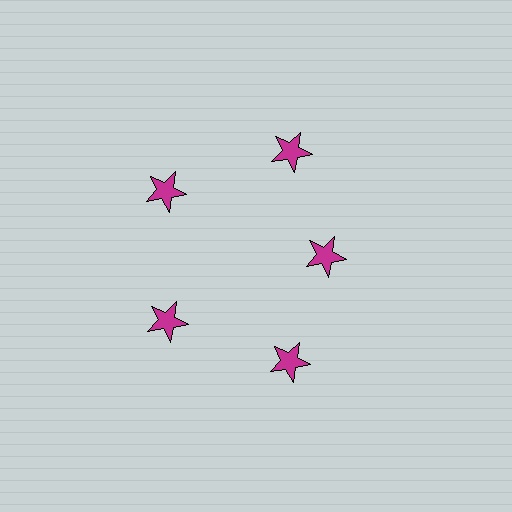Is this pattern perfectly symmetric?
No. The 5 magenta stars are arranged in a ring, but one element near the 3 o'clock position is pulled inward toward the center, breaking the 5-fold rotational symmetry.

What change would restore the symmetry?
The symmetry would be restored by moving it outward, back onto the ring so that all 5 stars sit at equal angles and equal distance from the center.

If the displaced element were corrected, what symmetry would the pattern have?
It would have 5-fold rotational symmetry — the pattern would map onto itself every 72 degrees.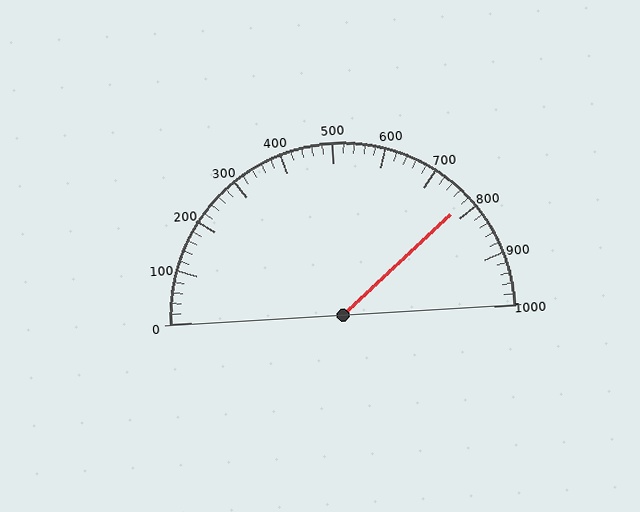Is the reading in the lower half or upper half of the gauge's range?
The reading is in the upper half of the range (0 to 1000).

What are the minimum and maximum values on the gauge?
The gauge ranges from 0 to 1000.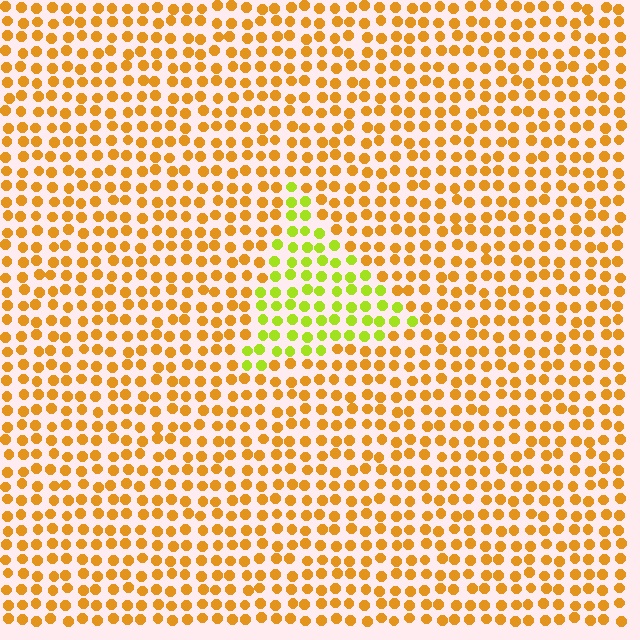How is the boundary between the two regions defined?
The boundary is defined purely by a slight shift in hue (about 44 degrees). Spacing, size, and orientation are identical on both sides.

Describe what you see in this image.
The image is filled with small orange elements in a uniform arrangement. A triangle-shaped region is visible where the elements are tinted to a slightly different hue, forming a subtle color boundary.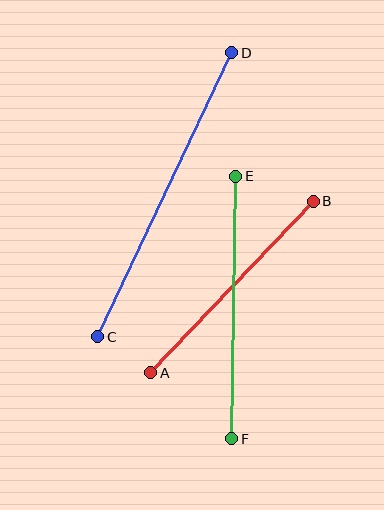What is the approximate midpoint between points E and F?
The midpoint is at approximately (234, 308) pixels.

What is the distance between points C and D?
The distance is approximately 314 pixels.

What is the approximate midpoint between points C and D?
The midpoint is at approximately (165, 195) pixels.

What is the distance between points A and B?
The distance is approximately 236 pixels.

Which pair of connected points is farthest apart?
Points C and D are farthest apart.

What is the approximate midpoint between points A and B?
The midpoint is at approximately (232, 287) pixels.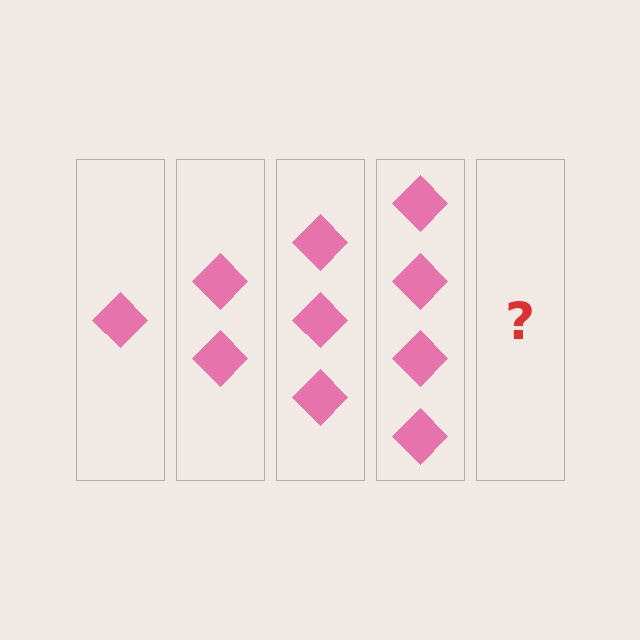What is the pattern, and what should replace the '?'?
The pattern is that each step adds one more diamond. The '?' should be 5 diamonds.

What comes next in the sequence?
The next element should be 5 diamonds.